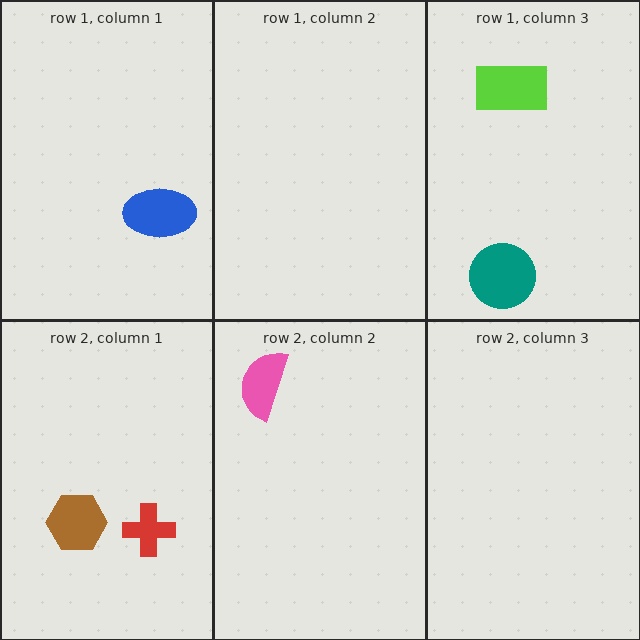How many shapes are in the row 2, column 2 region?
1.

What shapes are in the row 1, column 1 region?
The blue ellipse.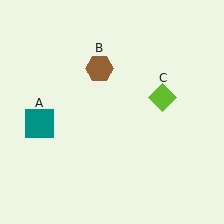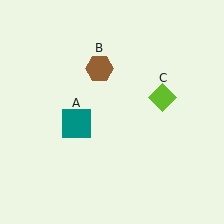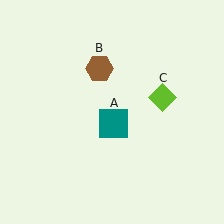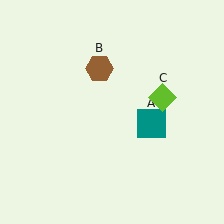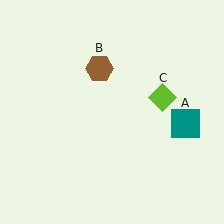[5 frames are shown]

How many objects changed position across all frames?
1 object changed position: teal square (object A).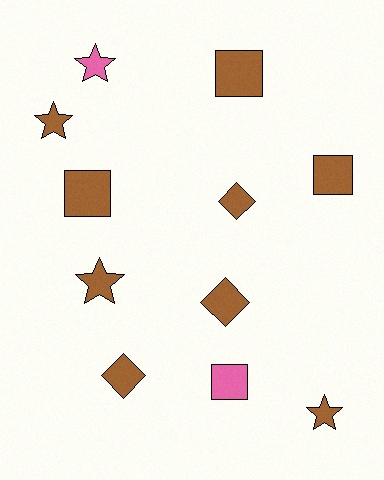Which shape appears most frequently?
Star, with 4 objects.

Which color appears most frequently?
Brown, with 9 objects.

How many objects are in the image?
There are 11 objects.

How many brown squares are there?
There are 3 brown squares.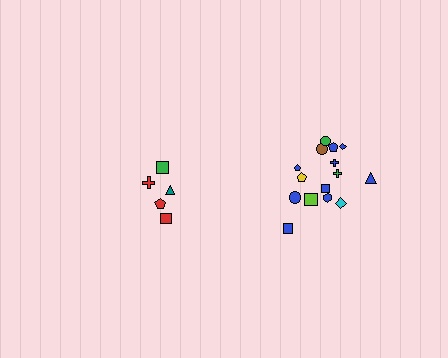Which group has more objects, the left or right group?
The right group.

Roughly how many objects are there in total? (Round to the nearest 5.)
Roughly 20 objects in total.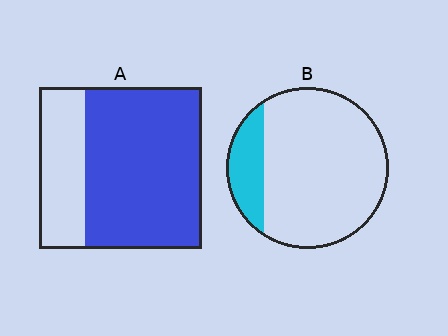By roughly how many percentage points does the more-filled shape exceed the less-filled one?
By roughly 55 percentage points (A over B).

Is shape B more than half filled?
No.